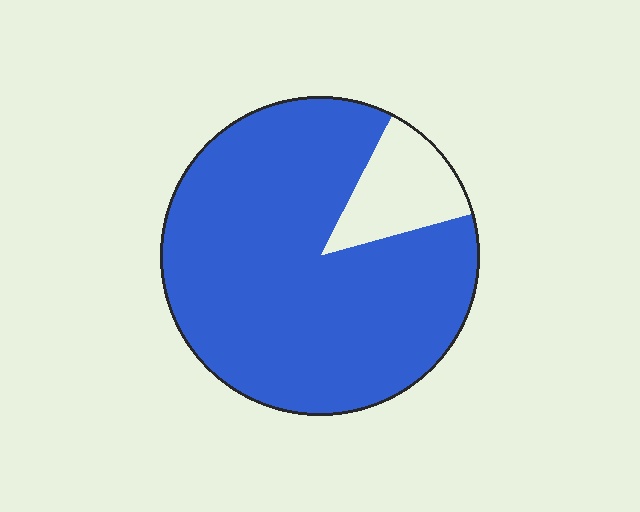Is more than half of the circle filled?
Yes.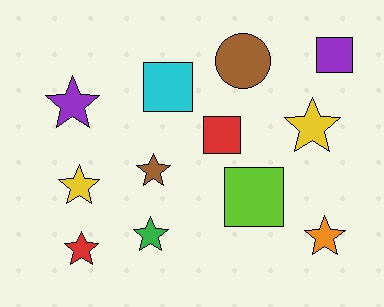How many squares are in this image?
There are 4 squares.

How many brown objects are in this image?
There are 2 brown objects.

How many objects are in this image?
There are 12 objects.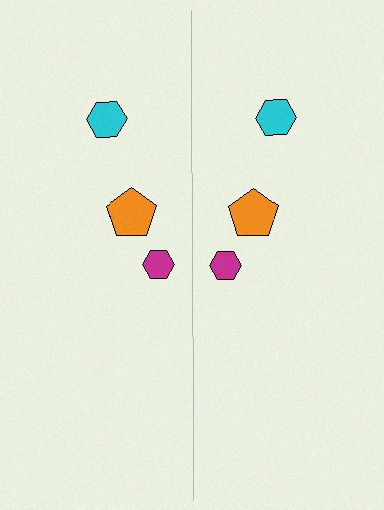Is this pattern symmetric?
Yes, this pattern has bilateral (reflection) symmetry.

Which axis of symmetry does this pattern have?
The pattern has a vertical axis of symmetry running through the center of the image.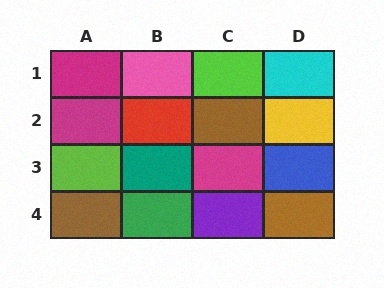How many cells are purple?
1 cell is purple.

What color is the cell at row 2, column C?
Brown.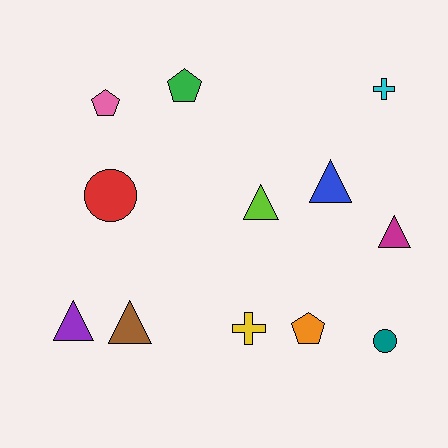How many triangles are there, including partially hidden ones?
There are 5 triangles.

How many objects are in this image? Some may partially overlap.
There are 12 objects.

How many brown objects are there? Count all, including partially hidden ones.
There is 1 brown object.